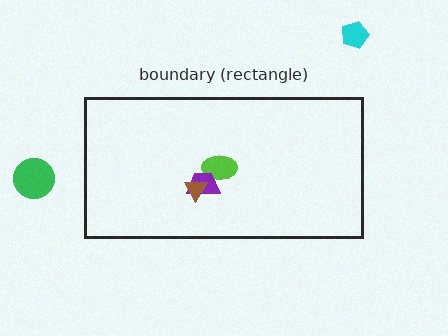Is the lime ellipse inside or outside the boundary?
Inside.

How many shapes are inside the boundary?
3 inside, 2 outside.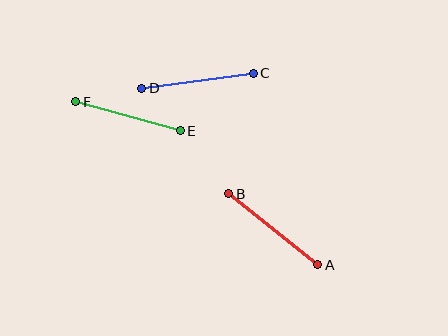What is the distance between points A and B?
The distance is approximately 114 pixels.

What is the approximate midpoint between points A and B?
The midpoint is at approximately (273, 229) pixels.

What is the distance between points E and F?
The distance is approximately 109 pixels.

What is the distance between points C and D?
The distance is approximately 113 pixels.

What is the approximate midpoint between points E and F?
The midpoint is at approximately (128, 116) pixels.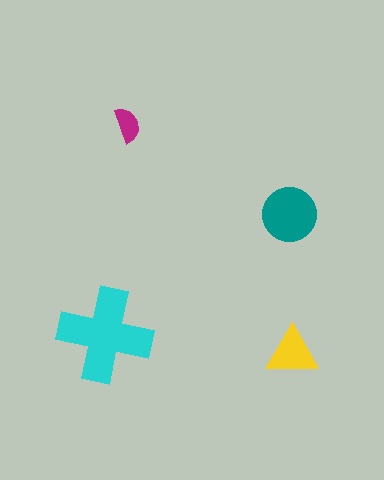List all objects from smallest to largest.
The magenta semicircle, the yellow triangle, the teal circle, the cyan cross.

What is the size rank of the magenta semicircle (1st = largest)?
4th.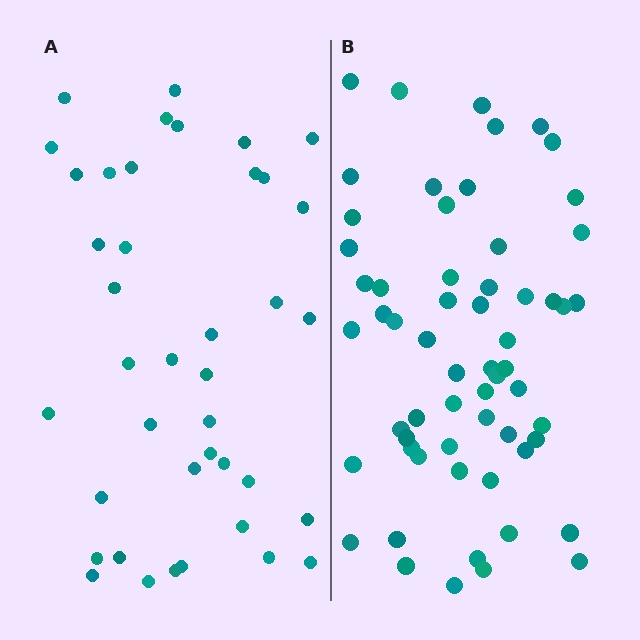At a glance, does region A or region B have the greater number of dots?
Region B (the right region) has more dots.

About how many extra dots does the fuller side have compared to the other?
Region B has approximately 20 more dots than region A.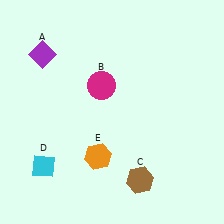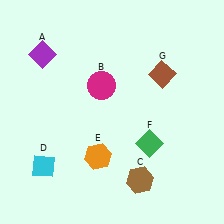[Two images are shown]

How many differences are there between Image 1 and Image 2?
There are 2 differences between the two images.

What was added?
A green diamond (F), a brown diamond (G) were added in Image 2.